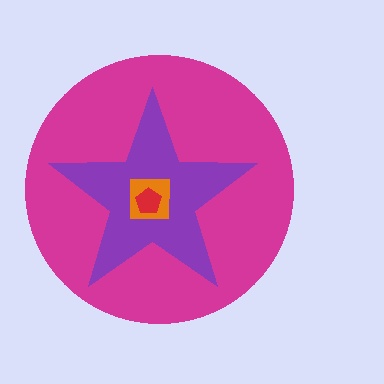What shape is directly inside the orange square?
The red pentagon.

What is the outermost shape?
The magenta circle.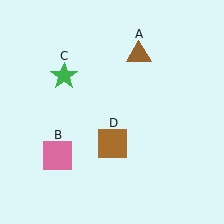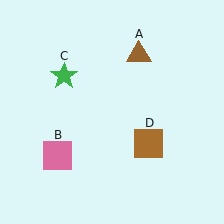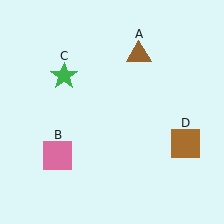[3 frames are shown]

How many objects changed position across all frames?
1 object changed position: brown square (object D).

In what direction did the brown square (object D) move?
The brown square (object D) moved right.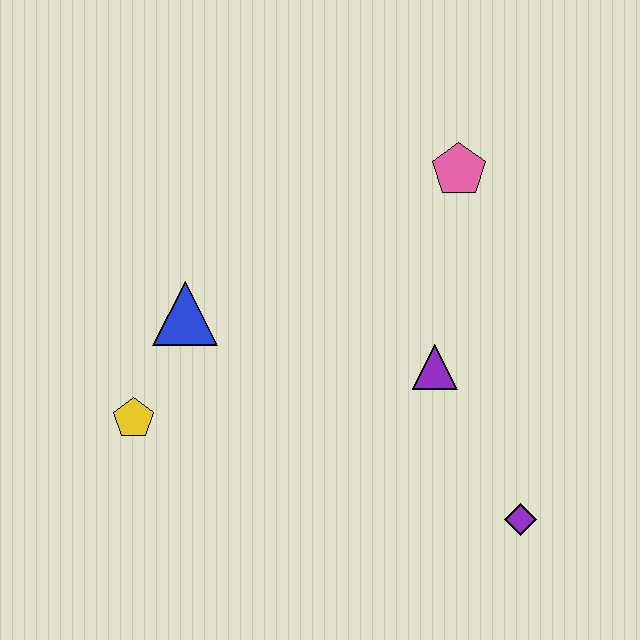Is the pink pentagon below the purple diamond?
No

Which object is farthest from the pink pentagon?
The yellow pentagon is farthest from the pink pentagon.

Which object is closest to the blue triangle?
The yellow pentagon is closest to the blue triangle.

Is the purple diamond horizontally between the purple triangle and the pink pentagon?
No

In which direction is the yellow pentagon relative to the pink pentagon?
The yellow pentagon is to the left of the pink pentagon.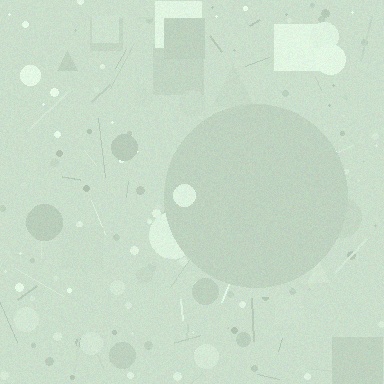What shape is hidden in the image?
A circle is hidden in the image.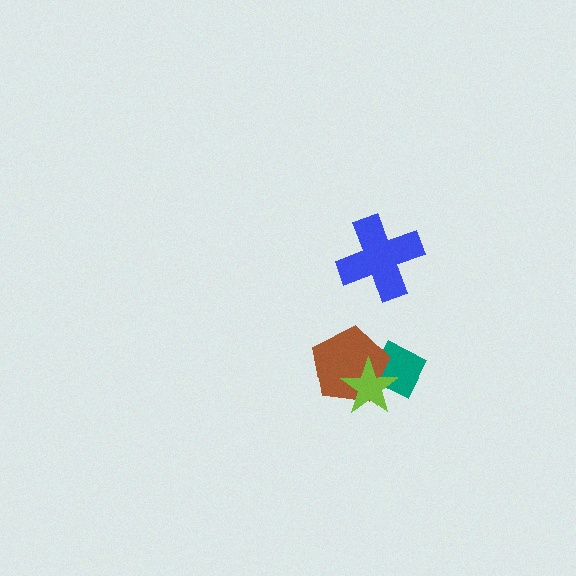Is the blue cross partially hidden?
No, no other shape covers it.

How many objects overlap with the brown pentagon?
2 objects overlap with the brown pentagon.